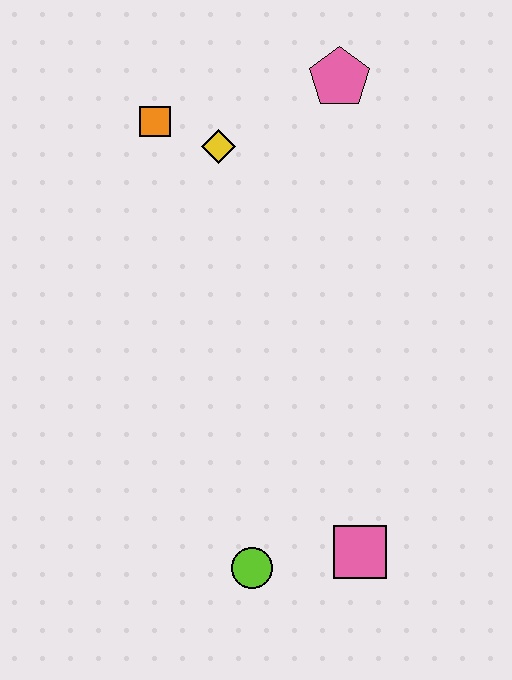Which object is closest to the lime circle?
The pink square is closest to the lime circle.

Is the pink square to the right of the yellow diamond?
Yes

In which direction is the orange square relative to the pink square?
The orange square is above the pink square.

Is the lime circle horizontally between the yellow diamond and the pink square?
Yes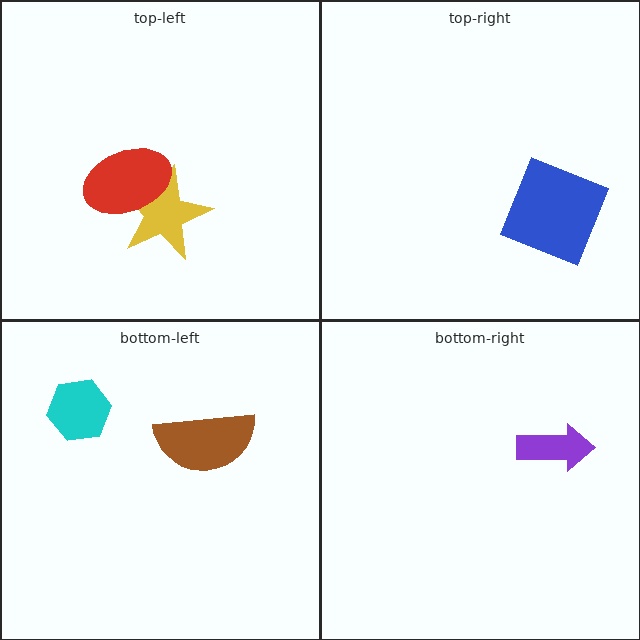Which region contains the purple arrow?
The bottom-right region.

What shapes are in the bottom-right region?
The purple arrow.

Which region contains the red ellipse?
The top-left region.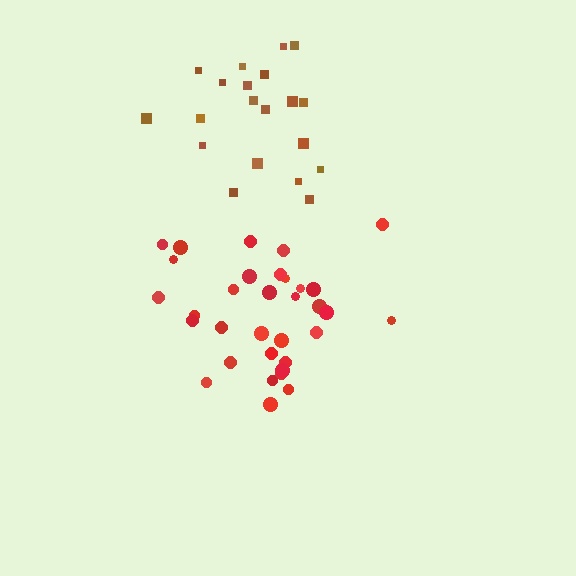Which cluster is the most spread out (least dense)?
Brown.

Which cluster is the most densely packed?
Red.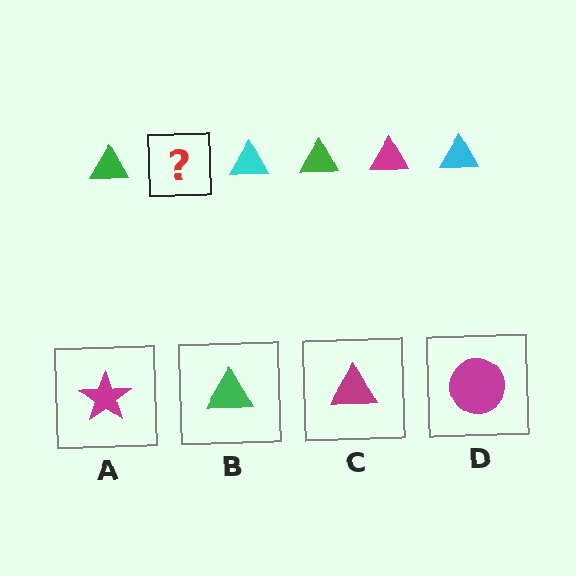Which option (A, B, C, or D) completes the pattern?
C.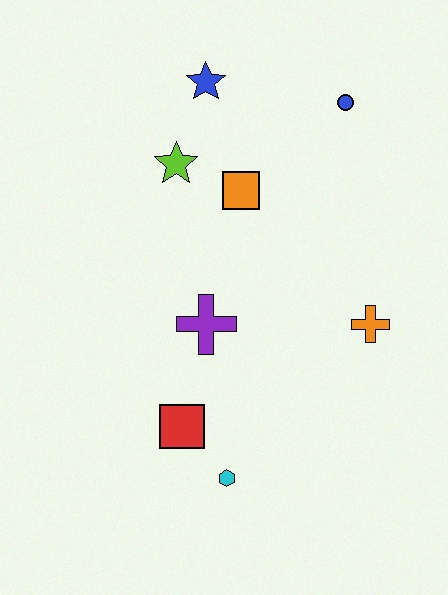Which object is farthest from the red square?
The blue circle is farthest from the red square.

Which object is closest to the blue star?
The lime star is closest to the blue star.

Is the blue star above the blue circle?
Yes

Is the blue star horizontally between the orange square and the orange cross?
No